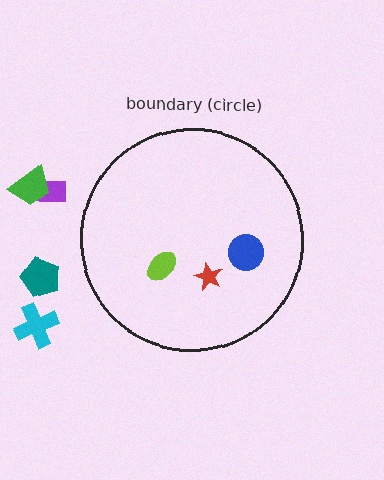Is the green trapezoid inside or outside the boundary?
Outside.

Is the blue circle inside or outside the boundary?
Inside.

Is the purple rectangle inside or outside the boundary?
Outside.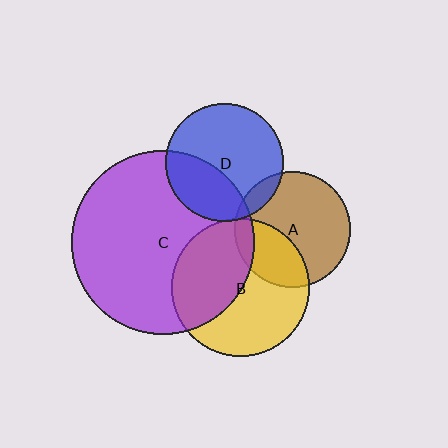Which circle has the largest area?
Circle C (purple).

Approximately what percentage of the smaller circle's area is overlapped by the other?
Approximately 10%.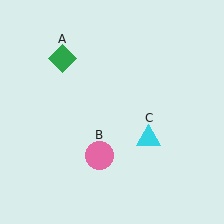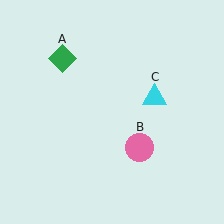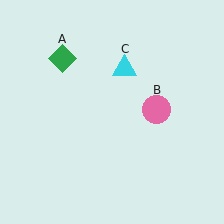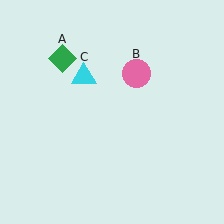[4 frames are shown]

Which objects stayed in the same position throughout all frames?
Green diamond (object A) remained stationary.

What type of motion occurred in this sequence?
The pink circle (object B), cyan triangle (object C) rotated counterclockwise around the center of the scene.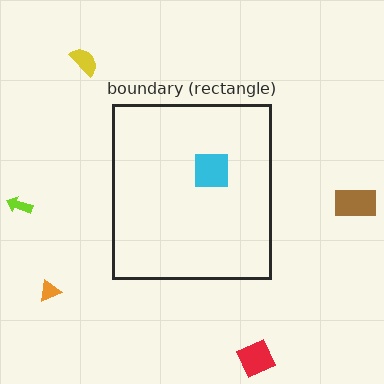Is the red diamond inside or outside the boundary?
Outside.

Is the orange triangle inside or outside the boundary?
Outside.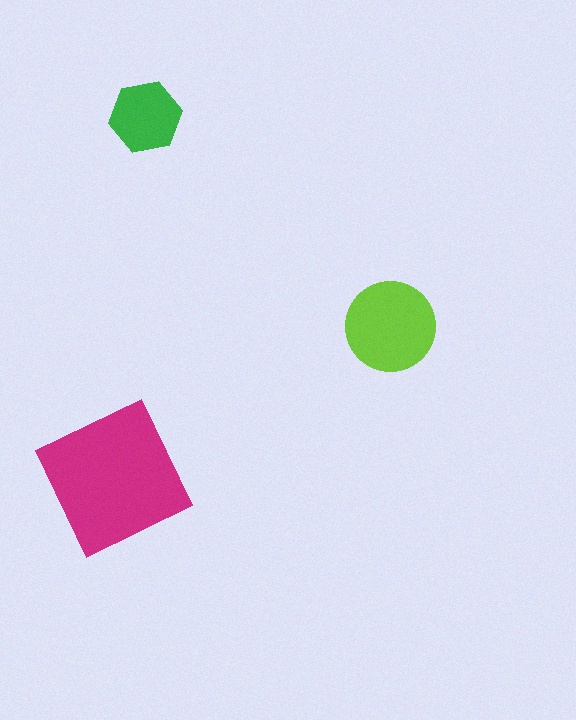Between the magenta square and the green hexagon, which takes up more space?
The magenta square.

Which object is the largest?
The magenta square.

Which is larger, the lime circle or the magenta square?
The magenta square.